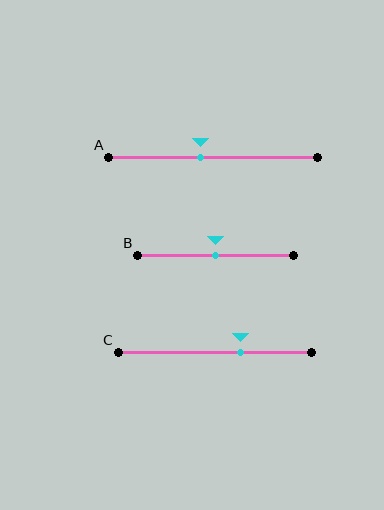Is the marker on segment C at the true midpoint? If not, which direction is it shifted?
No, the marker on segment C is shifted to the right by about 13% of the segment length.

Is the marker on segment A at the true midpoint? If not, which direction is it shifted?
No, the marker on segment A is shifted to the left by about 6% of the segment length.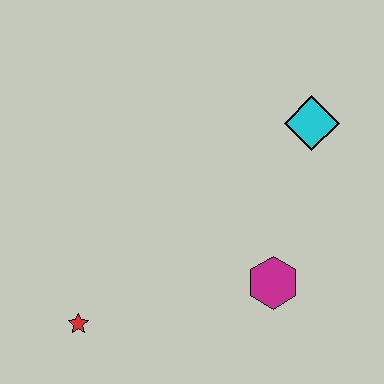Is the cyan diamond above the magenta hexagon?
Yes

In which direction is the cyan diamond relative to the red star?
The cyan diamond is to the right of the red star.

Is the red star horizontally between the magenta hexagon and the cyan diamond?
No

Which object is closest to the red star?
The magenta hexagon is closest to the red star.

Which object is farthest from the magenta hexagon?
The red star is farthest from the magenta hexagon.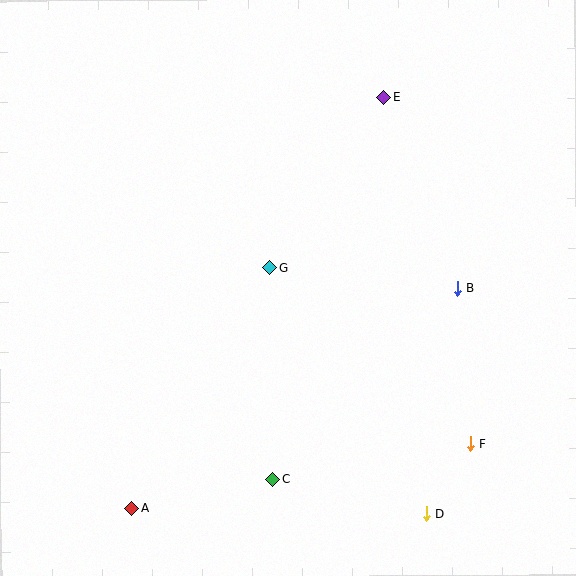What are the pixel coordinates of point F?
Point F is at (470, 443).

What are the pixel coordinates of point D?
Point D is at (427, 514).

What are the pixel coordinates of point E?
Point E is at (384, 98).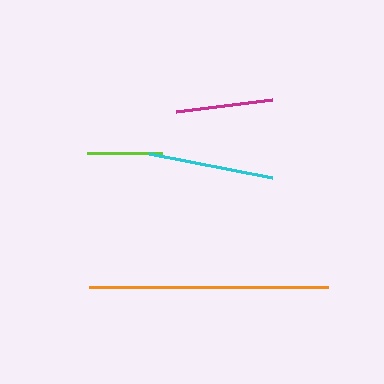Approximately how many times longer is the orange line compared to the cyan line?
The orange line is approximately 1.9 times the length of the cyan line.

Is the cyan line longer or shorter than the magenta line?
The cyan line is longer than the magenta line.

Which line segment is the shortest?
The lime line is the shortest at approximately 75 pixels.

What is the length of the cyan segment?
The cyan segment is approximately 126 pixels long.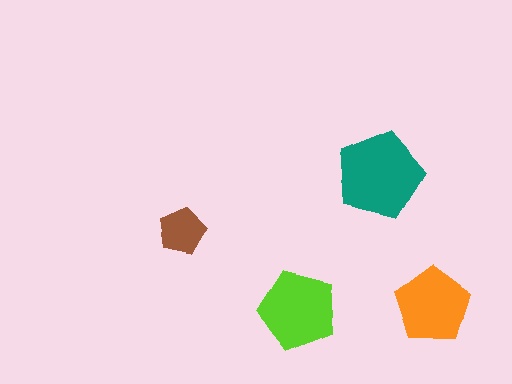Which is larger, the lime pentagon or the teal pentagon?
The teal one.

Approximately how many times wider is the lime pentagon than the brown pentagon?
About 1.5 times wider.